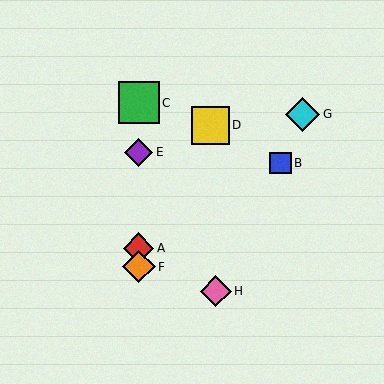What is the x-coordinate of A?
Object A is at x≈139.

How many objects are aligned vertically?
4 objects (A, C, E, F) are aligned vertically.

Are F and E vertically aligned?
Yes, both are at x≈139.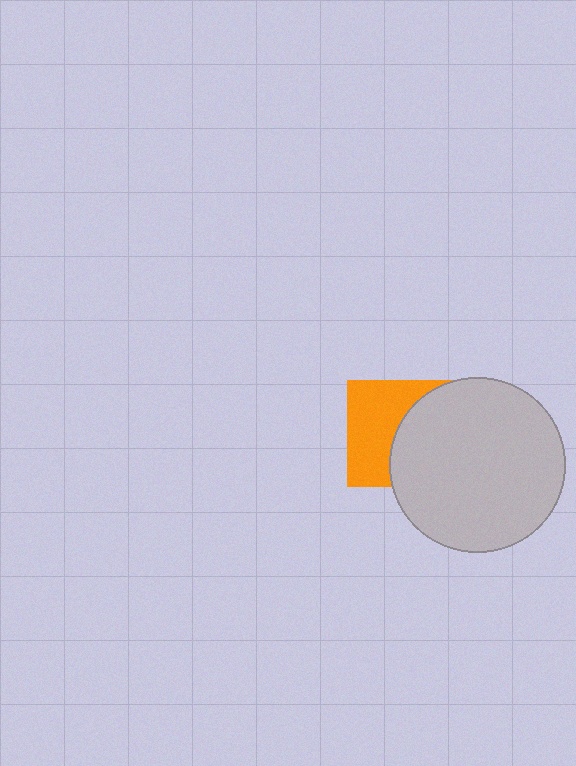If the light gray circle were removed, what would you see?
You would see the complete orange square.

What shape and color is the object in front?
The object in front is a light gray circle.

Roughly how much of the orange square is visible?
About half of it is visible (roughly 51%).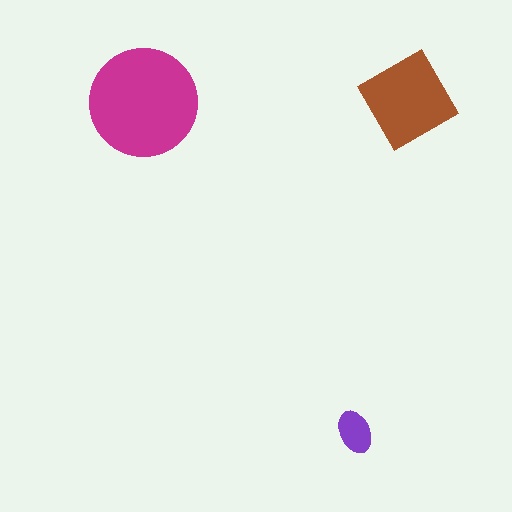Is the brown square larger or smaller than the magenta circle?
Smaller.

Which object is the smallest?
The purple ellipse.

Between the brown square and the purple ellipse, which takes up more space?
The brown square.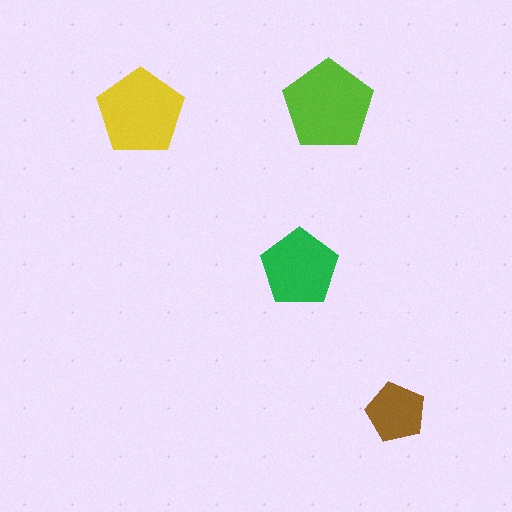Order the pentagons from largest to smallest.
the lime one, the yellow one, the green one, the brown one.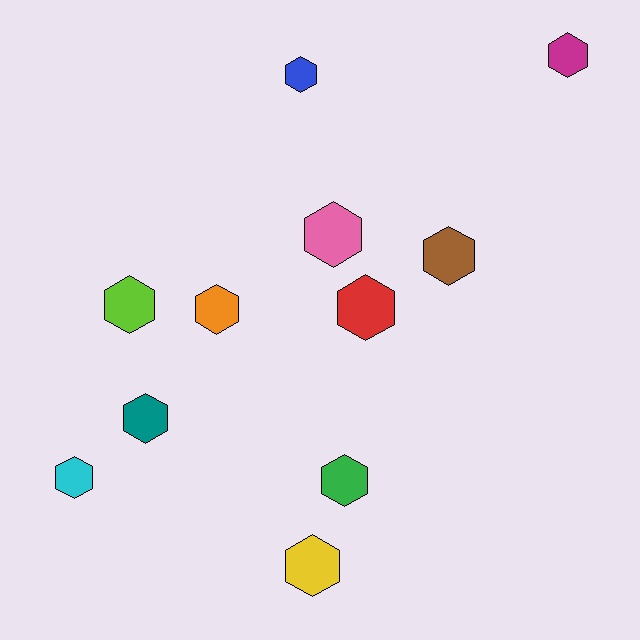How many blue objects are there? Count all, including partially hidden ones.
There is 1 blue object.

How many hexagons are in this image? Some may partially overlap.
There are 11 hexagons.